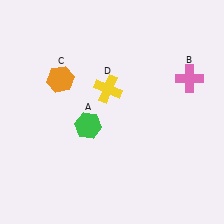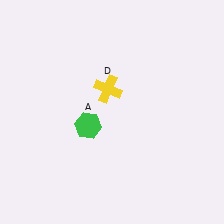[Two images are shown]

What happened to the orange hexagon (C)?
The orange hexagon (C) was removed in Image 2. It was in the top-left area of Image 1.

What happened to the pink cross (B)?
The pink cross (B) was removed in Image 2. It was in the top-right area of Image 1.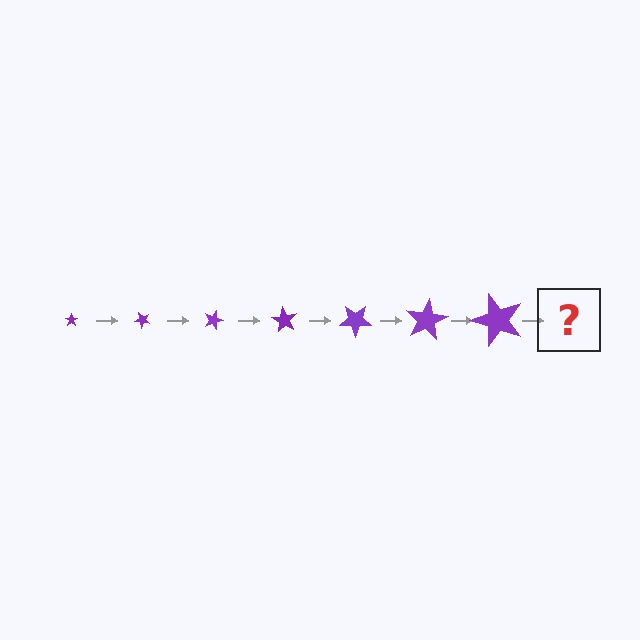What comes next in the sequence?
The next element should be a star, larger than the previous one and rotated 315 degrees from the start.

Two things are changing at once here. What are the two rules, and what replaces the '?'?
The two rules are that the star grows larger each step and it rotates 45 degrees each step. The '?' should be a star, larger than the previous one and rotated 315 degrees from the start.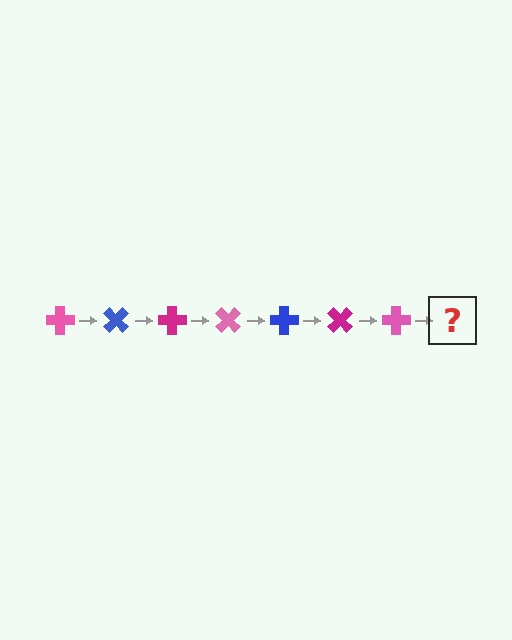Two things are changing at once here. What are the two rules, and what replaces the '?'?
The two rules are that it rotates 45 degrees each step and the color cycles through pink, blue, and magenta. The '?' should be a blue cross, rotated 315 degrees from the start.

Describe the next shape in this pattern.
It should be a blue cross, rotated 315 degrees from the start.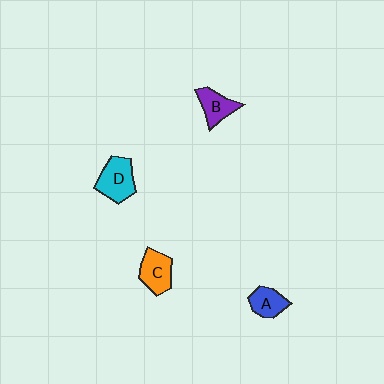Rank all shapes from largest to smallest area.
From largest to smallest: D (cyan), C (orange), B (purple), A (blue).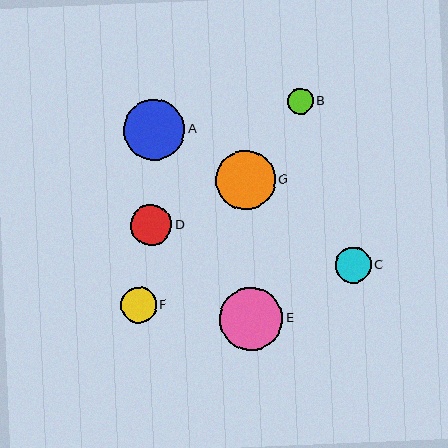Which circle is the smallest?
Circle B is the smallest with a size of approximately 26 pixels.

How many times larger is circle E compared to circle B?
Circle E is approximately 2.4 times the size of circle B.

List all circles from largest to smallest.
From largest to smallest: E, A, G, D, C, F, B.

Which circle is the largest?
Circle E is the largest with a size of approximately 64 pixels.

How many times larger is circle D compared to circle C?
Circle D is approximately 1.1 times the size of circle C.